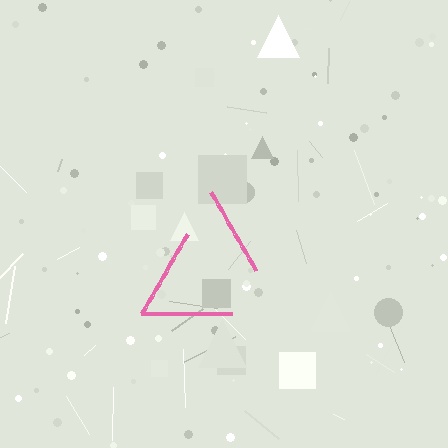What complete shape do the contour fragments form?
The contour fragments form a triangle.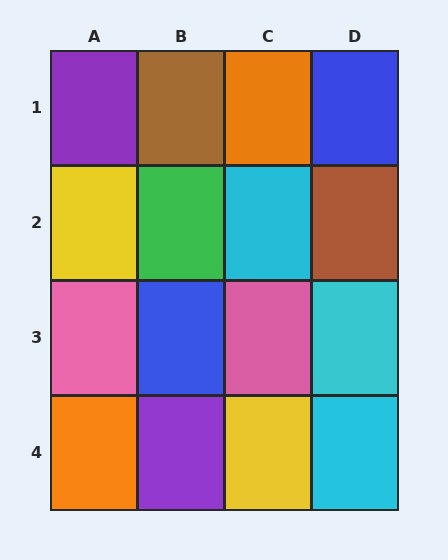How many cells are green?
1 cell is green.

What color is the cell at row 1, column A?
Purple.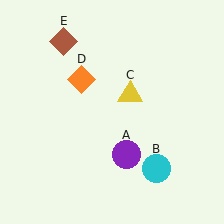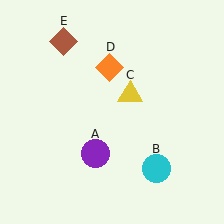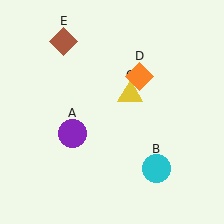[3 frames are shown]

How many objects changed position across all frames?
2 objects changed position: purple circle (object A), orange diamond (object D).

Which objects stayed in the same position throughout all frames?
Cyan circle (object B) and yellow triangle (object C) and brown diamond (object E) remained stationary.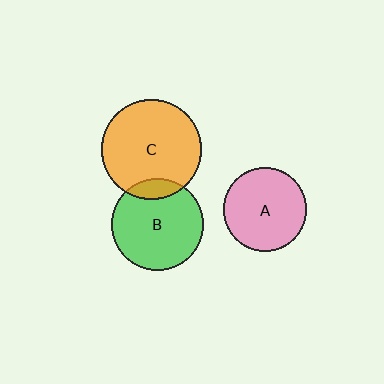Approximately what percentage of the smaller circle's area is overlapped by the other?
Approximately 15%.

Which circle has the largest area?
Circle C (orange).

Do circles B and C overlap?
Yes.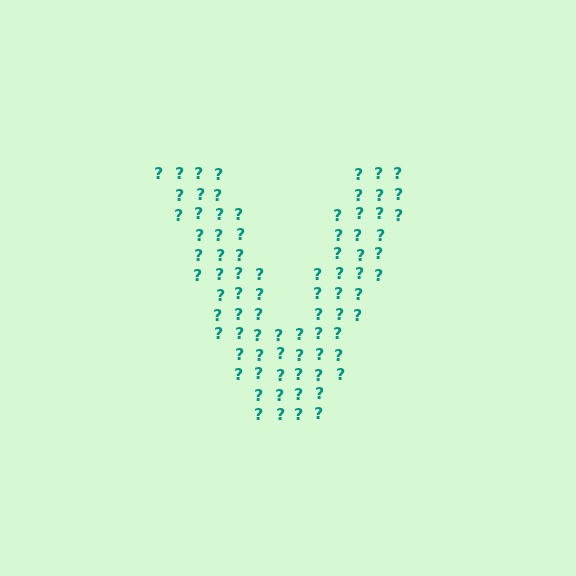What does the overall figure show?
The overall figure shows the letter V.